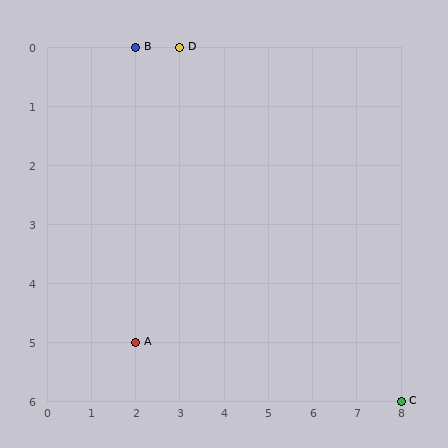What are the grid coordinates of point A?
Point A is at grid coordinates (2, 5).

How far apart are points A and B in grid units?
Points A and B are 5 rows apart.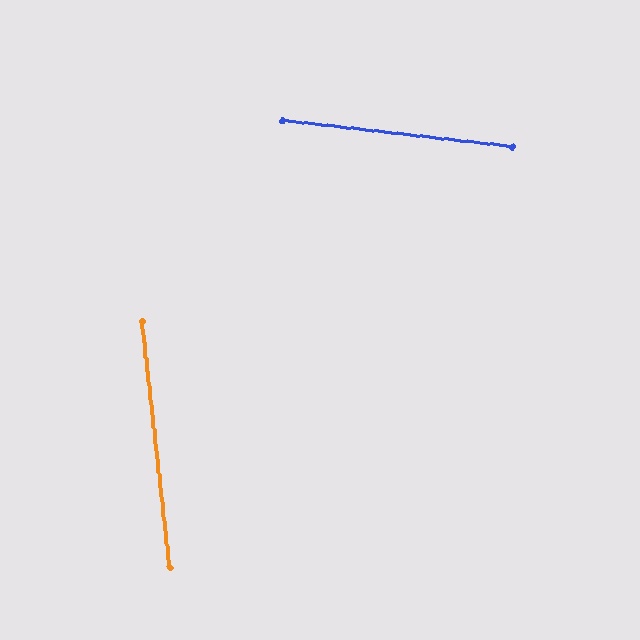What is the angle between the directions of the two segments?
Approximately 77 degrees.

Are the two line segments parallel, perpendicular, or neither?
Neither parallel nor perpendicular — they differ by about 77°.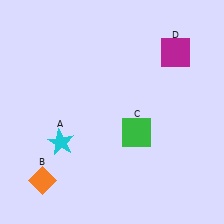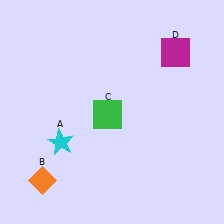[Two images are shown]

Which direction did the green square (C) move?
The green square (C) moved left.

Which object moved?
The green square (C) moved left.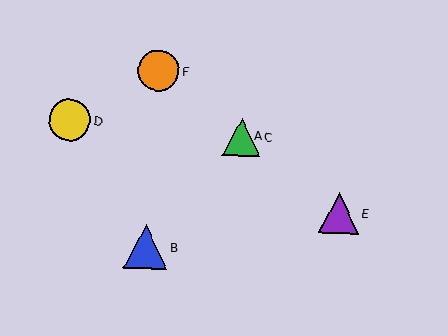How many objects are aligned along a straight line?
4 objects (A, C, E, F) are aligned along a straight line.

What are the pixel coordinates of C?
Object C is at (242, 137).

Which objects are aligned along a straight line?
Objects A, C, E, F are aligned along a straight line.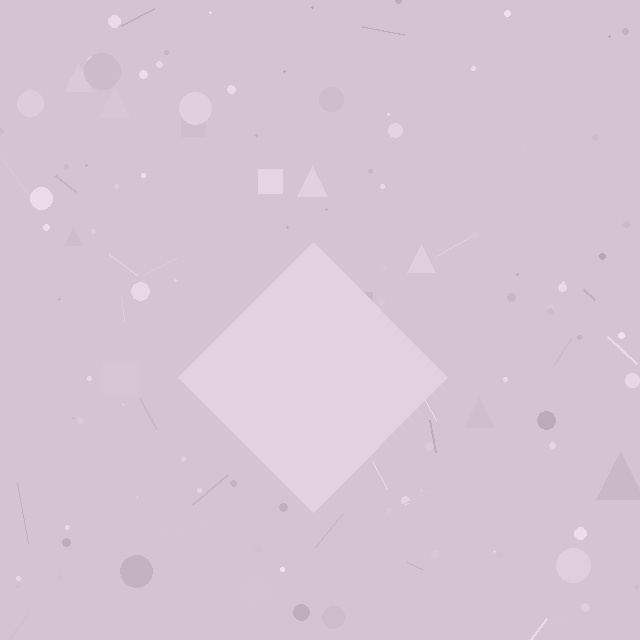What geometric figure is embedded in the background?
A diamond is embedded in the background.